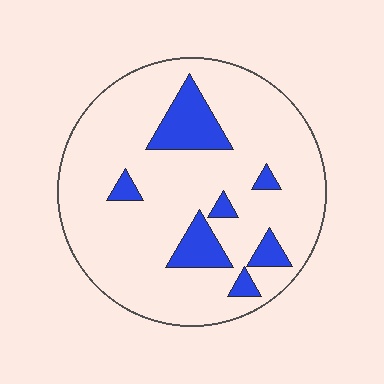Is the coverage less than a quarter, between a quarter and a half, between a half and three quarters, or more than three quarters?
Less than a quarter.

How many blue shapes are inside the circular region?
7.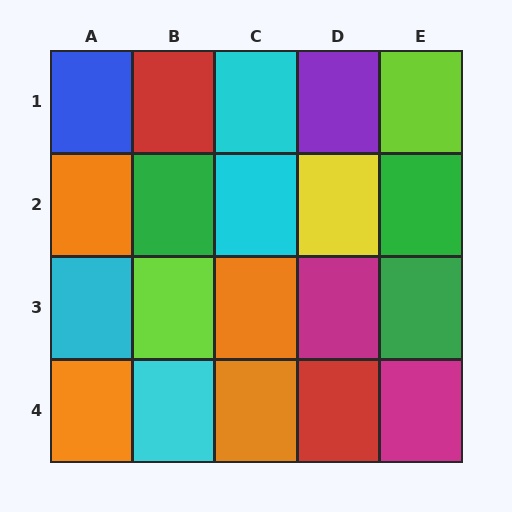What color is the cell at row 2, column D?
Yellow.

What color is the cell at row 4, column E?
Magenta.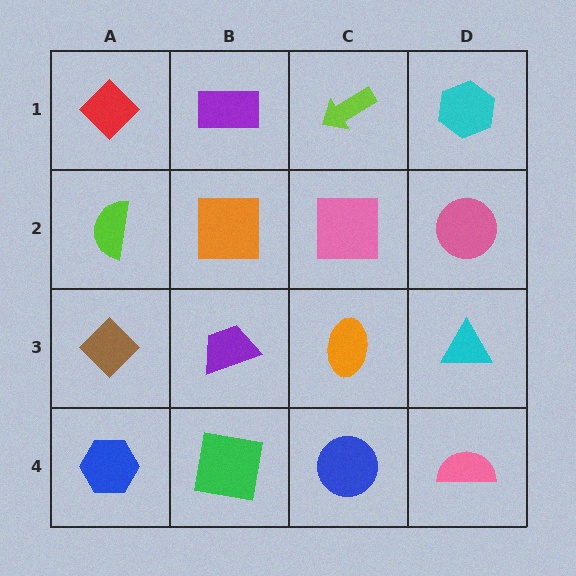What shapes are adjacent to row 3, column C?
A pink square (row 2, column C), a blue circle (row 4, column C), a purple trapezoid (row 3, column B), a cyan triangle (row 3, column D).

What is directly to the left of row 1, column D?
A lime arrow.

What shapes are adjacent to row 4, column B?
A purple trapezoid (row 3, column B), a blue hexagon (row 4, column A), a blue circle (row 4, column C).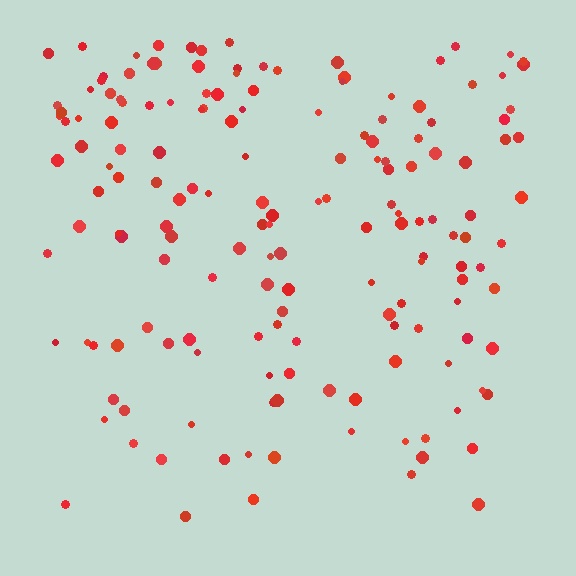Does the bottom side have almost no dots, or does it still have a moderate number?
Still a moderate number, just noticeably fewer than the top.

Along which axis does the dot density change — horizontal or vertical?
Vertical.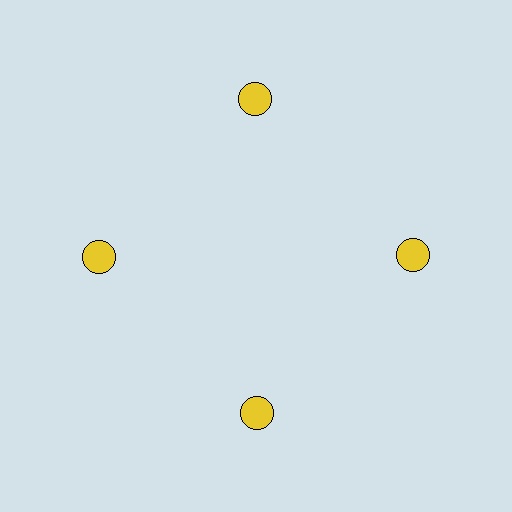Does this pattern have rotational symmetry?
Yes, this pattern has 4-fold rotational symmetry. It looks the same after rotating 90 degrees around the center.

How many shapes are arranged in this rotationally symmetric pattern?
There are 4 shapes, arranged in 4 groups of 1.